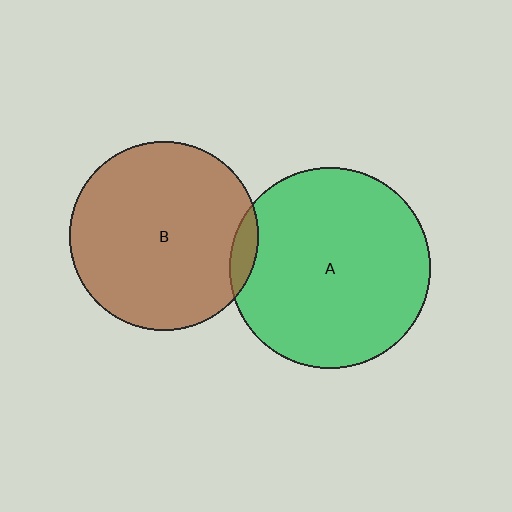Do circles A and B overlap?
Yes.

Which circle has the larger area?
Circle A (green).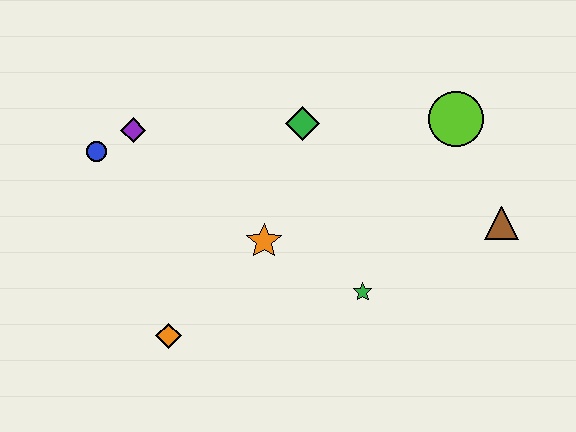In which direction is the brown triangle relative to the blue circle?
The brown triangle is to the right of the blue circle.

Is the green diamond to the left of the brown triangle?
Yes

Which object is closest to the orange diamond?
The orange star is closest to the orange diamond.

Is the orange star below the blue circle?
Yes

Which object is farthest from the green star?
The blue circle is farthest from the green star.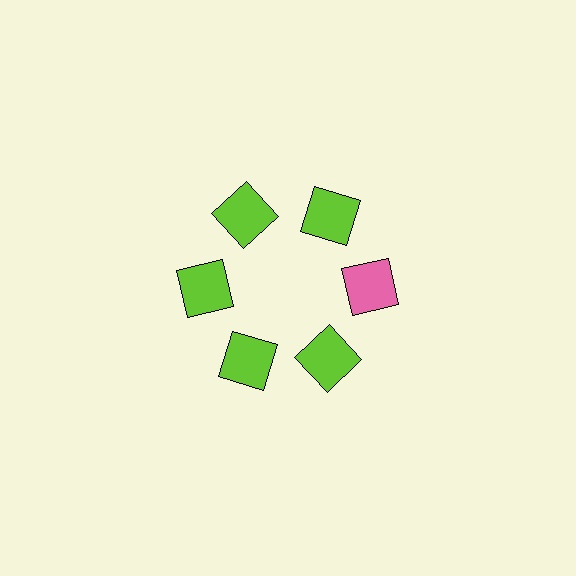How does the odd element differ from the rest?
It has a different color: pink instead of lime.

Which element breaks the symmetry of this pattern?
The pink square at roughly the 3 o'clock position breaks the symmetry. All other shapes are lime squares.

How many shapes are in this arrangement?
There are 6 shapes arranged in a ring pattern.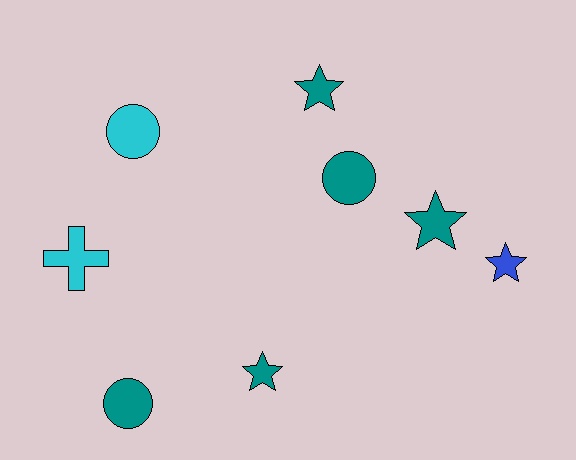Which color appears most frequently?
Teal, with 5 objects.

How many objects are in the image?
There are 8 objects.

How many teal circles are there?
There are 2 teal circles.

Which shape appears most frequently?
Star, with 4 objects.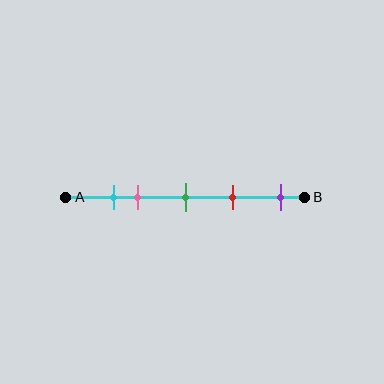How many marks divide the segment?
There are 5 marks dividing the segment.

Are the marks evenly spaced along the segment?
No, the marks are not evenly spaced.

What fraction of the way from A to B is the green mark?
The green mark is approximately 50% (0.5) of the way from A to B.